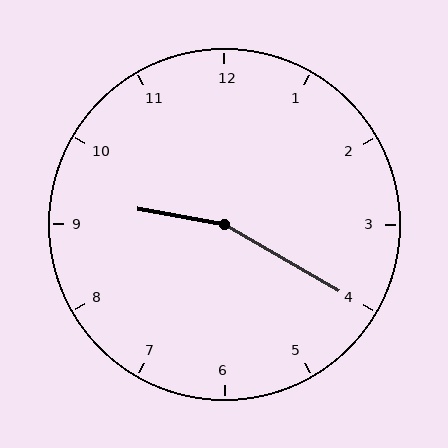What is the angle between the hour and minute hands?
Approximately 160 degrees.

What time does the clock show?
9:20.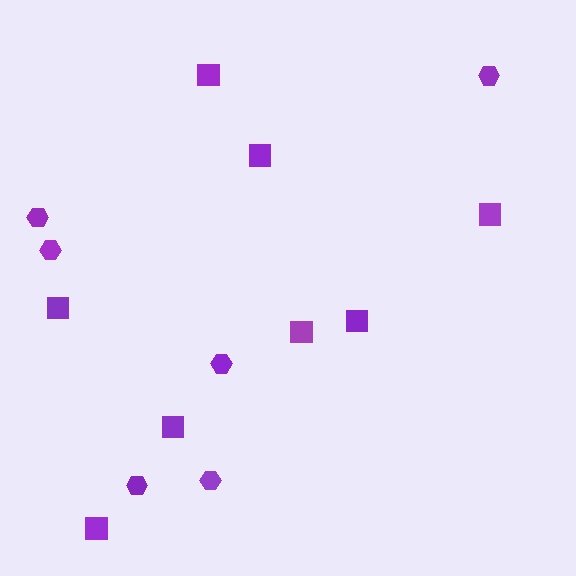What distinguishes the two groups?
There are 2 groups: one group of hexagons (6) and one group of squares (8).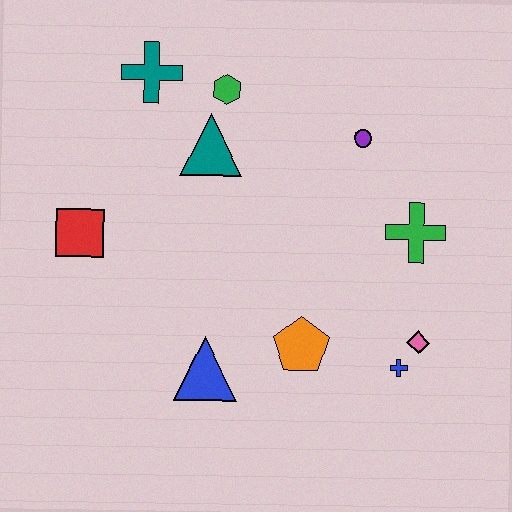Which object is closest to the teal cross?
The green hexagon is closest to the teal cross.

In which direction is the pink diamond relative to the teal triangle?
The pink diamond is to the right of the teal triangle.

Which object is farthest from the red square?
The pink diamond is farthest from the red square.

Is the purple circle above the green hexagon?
No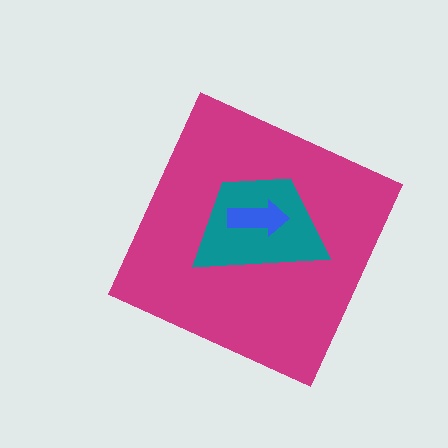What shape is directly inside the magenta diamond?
The teal trapezoid.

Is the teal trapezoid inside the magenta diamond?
Yes.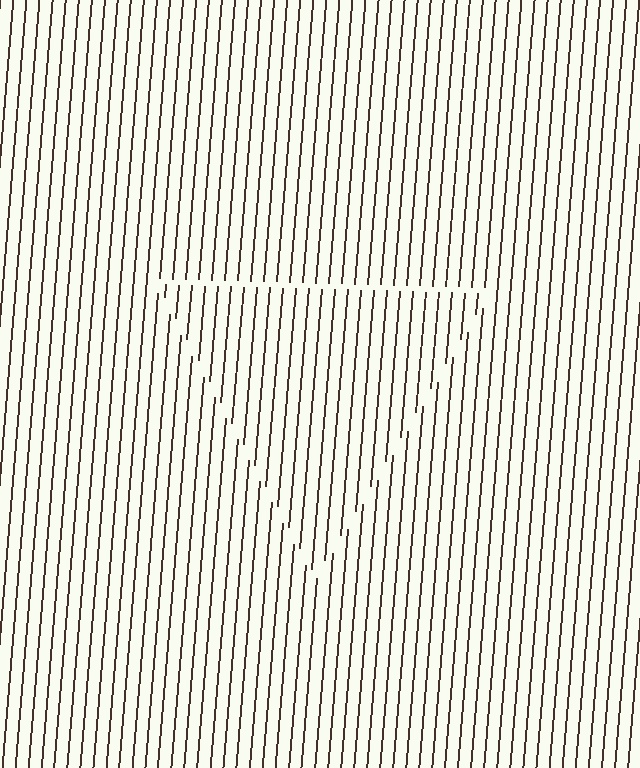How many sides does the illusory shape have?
3 sides — the line-ends trace a triangle.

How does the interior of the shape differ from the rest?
The interior of the shape contains the same grating, shifted by half a period — the contour is defined by the phase discontinuity where line-ends from the inner and outer gratings abut.